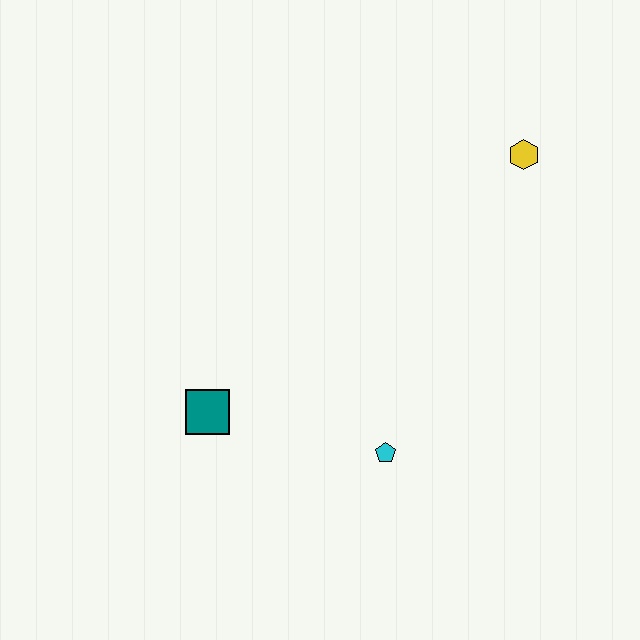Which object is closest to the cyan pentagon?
The teal square is closest to the cyan pentagon.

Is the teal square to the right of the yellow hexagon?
No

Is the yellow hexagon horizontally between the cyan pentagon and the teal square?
No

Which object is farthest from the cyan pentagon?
The yellow hexagon is farthest from the cyan pentagon.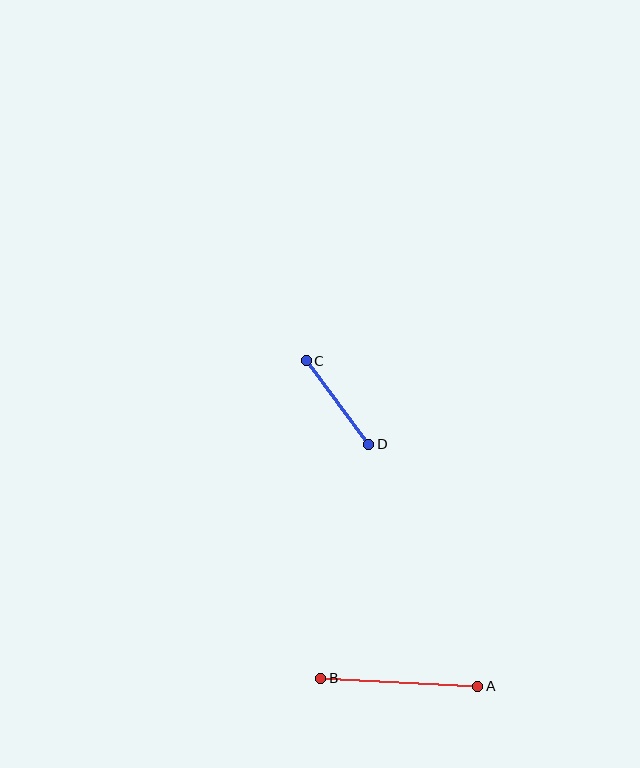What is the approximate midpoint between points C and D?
The midpoint is at approximately (337, 402) pixels.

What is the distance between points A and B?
The distance is approximately 157 pixels.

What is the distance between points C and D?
The distance is approximately 104 pixels.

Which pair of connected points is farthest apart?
Points A and B are farthest apart.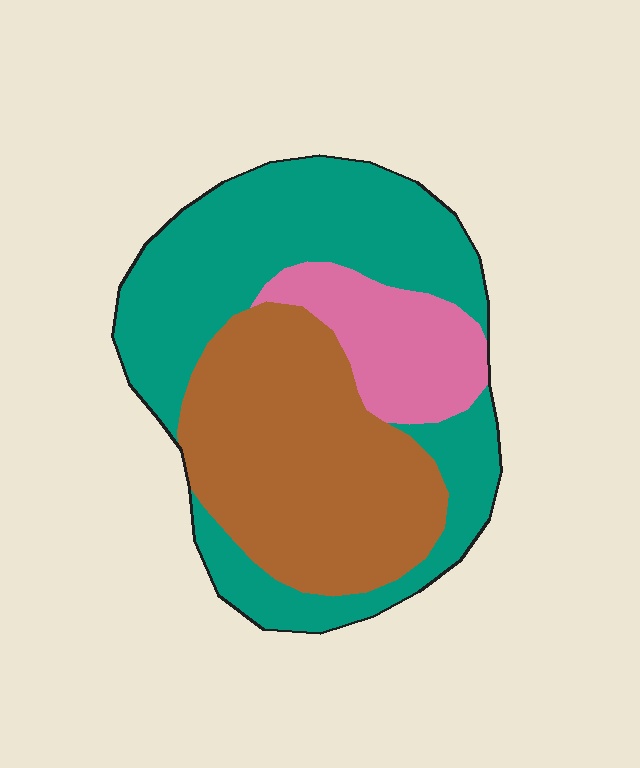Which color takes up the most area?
Teal, at roughly 45%.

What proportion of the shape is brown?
Brown covers 38% of the shape.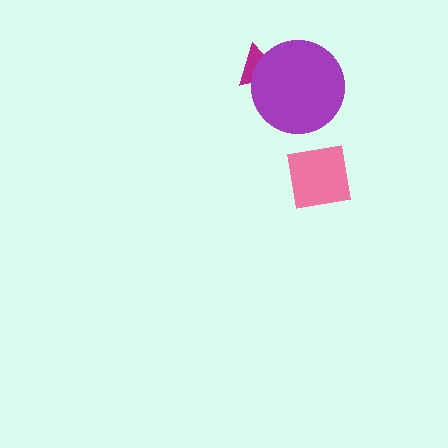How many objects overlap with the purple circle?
1 object overlaps with the purple circle.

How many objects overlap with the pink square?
0 objects overlap with the pink square.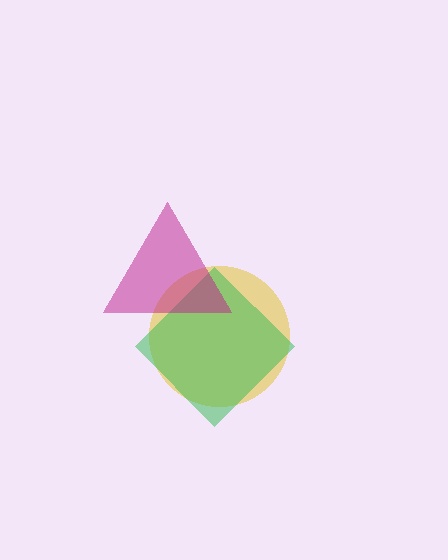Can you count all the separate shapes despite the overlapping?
Yes, there are 3 separate shapes.